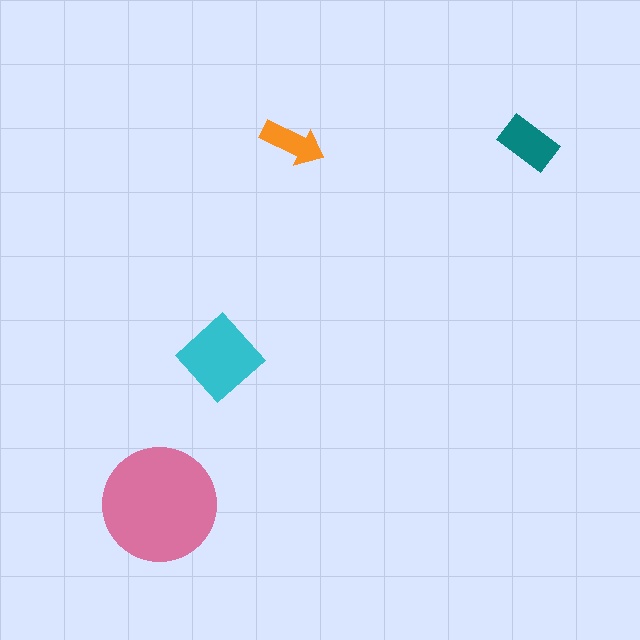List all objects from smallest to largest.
The orange arrow, the teal rectangle, the cyan diamond, the pink circle.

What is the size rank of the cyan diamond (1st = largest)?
2nd.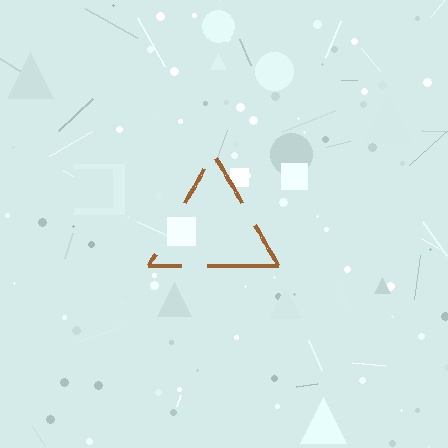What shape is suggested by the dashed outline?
The dashed outline suggests a triangle.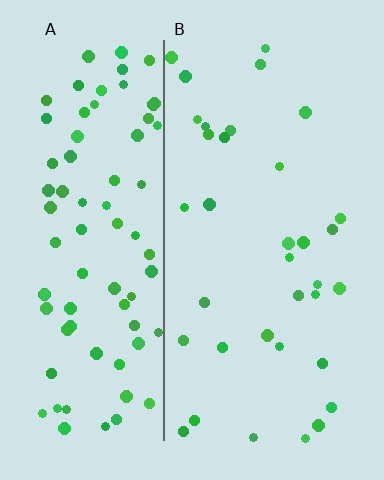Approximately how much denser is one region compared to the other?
Approximately 2.4× — region A over region B.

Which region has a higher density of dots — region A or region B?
A (the left).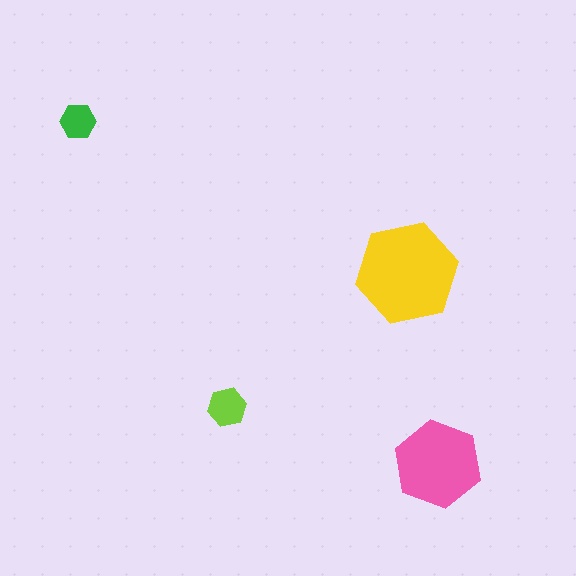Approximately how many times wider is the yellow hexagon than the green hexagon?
About 3 times wider.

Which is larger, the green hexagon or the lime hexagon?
The lime one.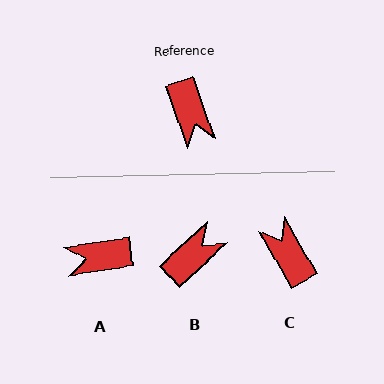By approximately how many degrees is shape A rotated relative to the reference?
Approximately 101 degrees clockwise.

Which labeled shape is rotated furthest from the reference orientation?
C, about 169 degrees away.